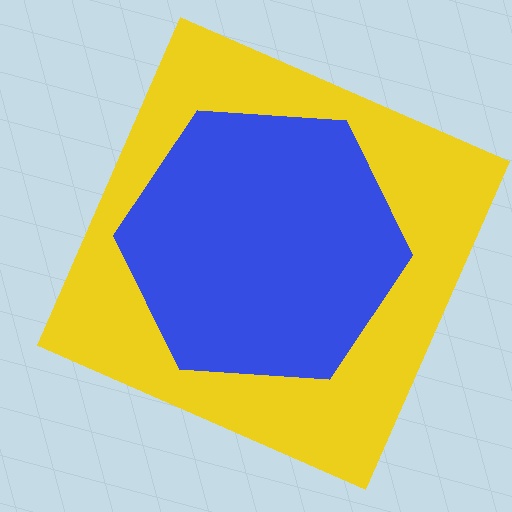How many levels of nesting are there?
2.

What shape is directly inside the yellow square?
The blue hexagon.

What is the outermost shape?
The yellow square.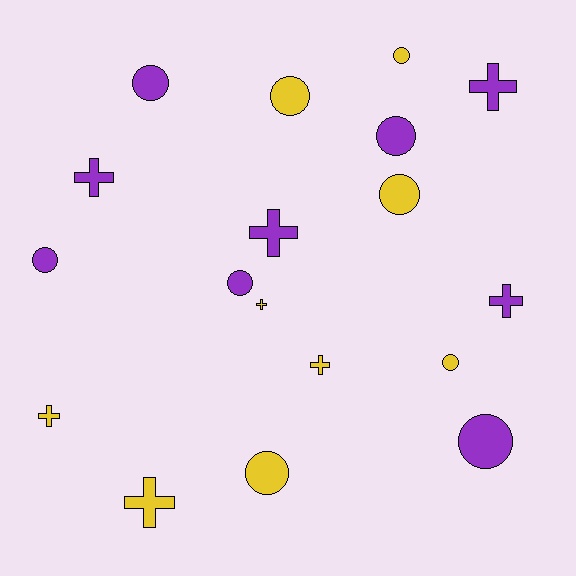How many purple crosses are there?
There are 4 purple crosses.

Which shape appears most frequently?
Circle, with 10 objects.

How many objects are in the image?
There are 18 objects.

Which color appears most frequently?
Yellow, with 9 objects.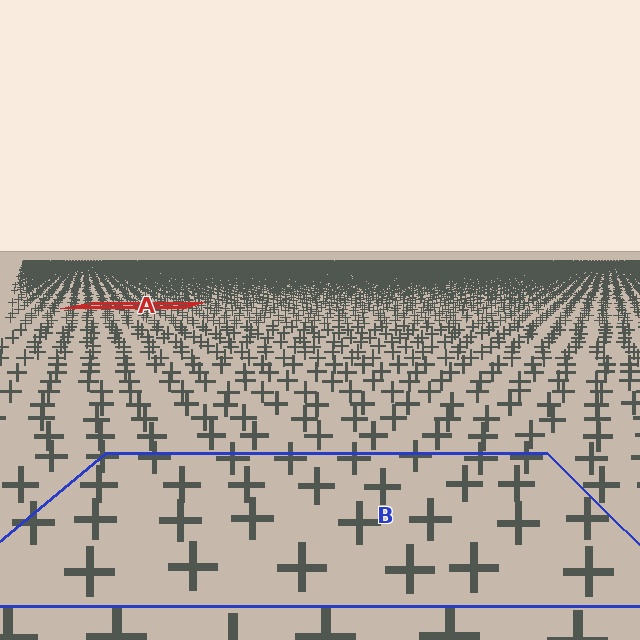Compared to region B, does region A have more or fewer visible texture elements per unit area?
Region A has more texture elements per unit area — they are packed more densely because it is farther away.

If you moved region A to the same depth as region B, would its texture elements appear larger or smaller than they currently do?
They would appear larger. At a closer depth, the same texture elements are projected at a bigger on-screen size.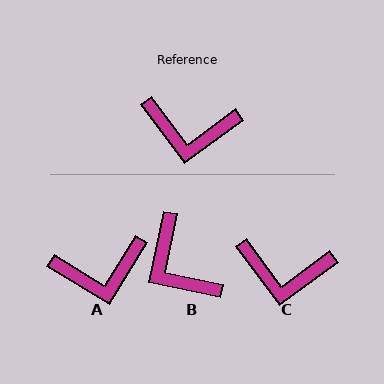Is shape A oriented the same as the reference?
No, it is off by about 22 degrees.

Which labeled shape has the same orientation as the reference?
C.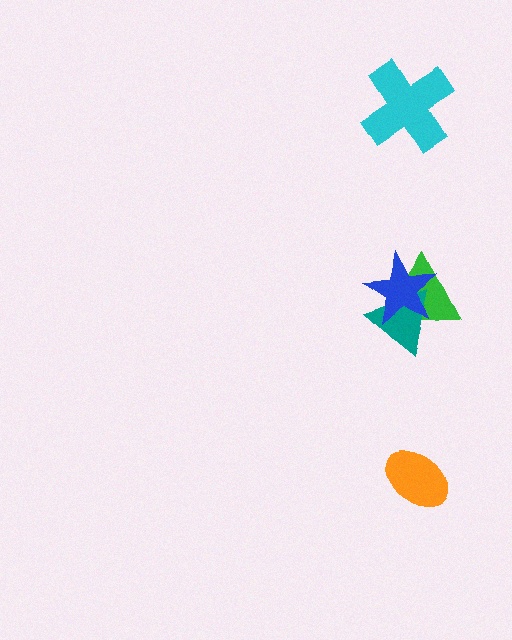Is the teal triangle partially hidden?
Yes, it is partially covered by another shape.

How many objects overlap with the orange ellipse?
0 objects overlap with the orange ellipse.